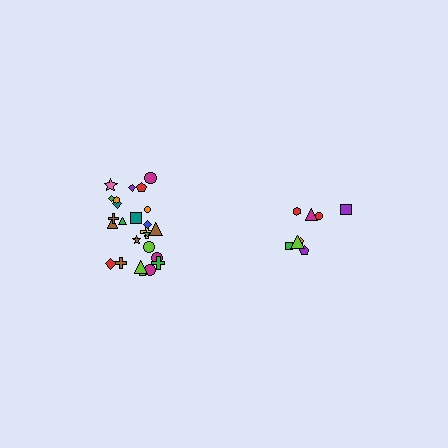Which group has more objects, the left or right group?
The left group.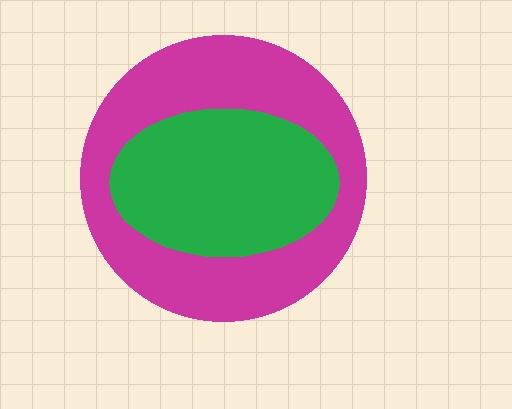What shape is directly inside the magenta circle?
The green ellipse.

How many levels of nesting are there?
2.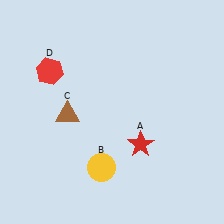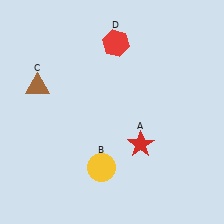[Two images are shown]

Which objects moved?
The objects that moved are: the brown triangle (C), the red hexagon (D).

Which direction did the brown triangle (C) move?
The brown triangle (C) moved left.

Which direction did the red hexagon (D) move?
The red hexagon (D) moved right.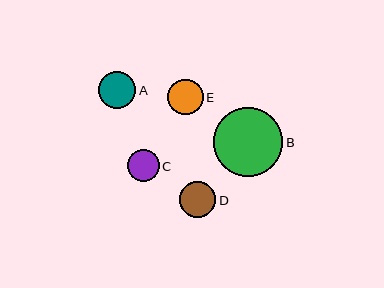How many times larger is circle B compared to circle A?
Circle B is approximately 1.9 times the size of circle A.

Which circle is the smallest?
Circle C is the smallest with a size of approximately 32 pixels.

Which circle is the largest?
Circle B is the largest with a size of approximately 69 pixels.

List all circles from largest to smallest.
From largest to smallest: B, A, D, E, C.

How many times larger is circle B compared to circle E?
Circle B is approximately 2.0 times the size of circle E.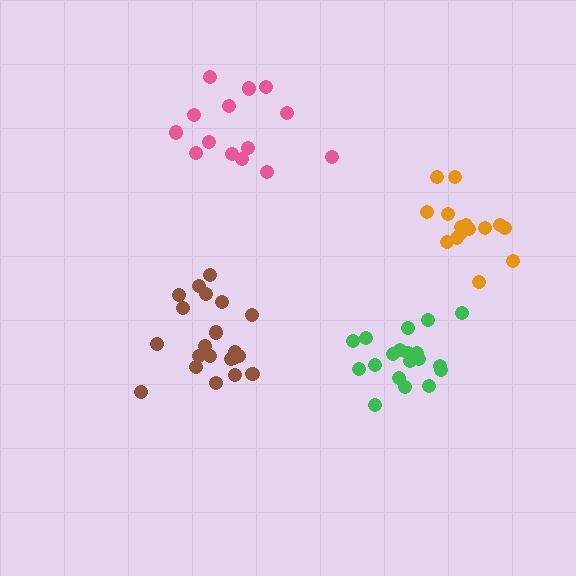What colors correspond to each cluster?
The clusters are colored: brown, green, orange, pink.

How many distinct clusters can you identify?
There are 4 distinct clusters.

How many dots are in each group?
Group 1: 21 dots, Group 2: 20 dots, Group 3: 15 dots, Group 4: 15 dots (71 total).